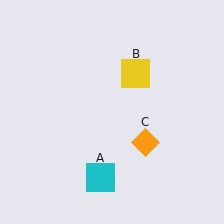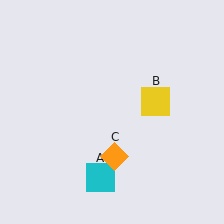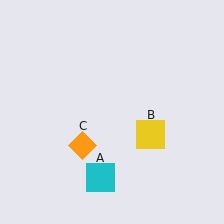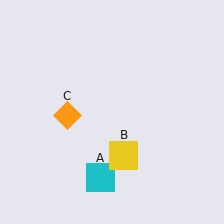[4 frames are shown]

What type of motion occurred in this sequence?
The yellow square (object B), orange diamond (object C) rotated clockwise around the center of the scene.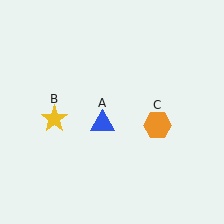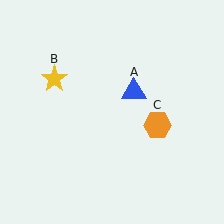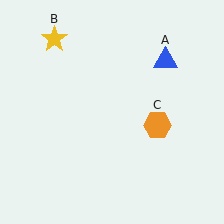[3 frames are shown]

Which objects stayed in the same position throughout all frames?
Orange hexagon (object C) remained stationary.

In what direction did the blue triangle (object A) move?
The blue triangle (object A) moved up and to the right.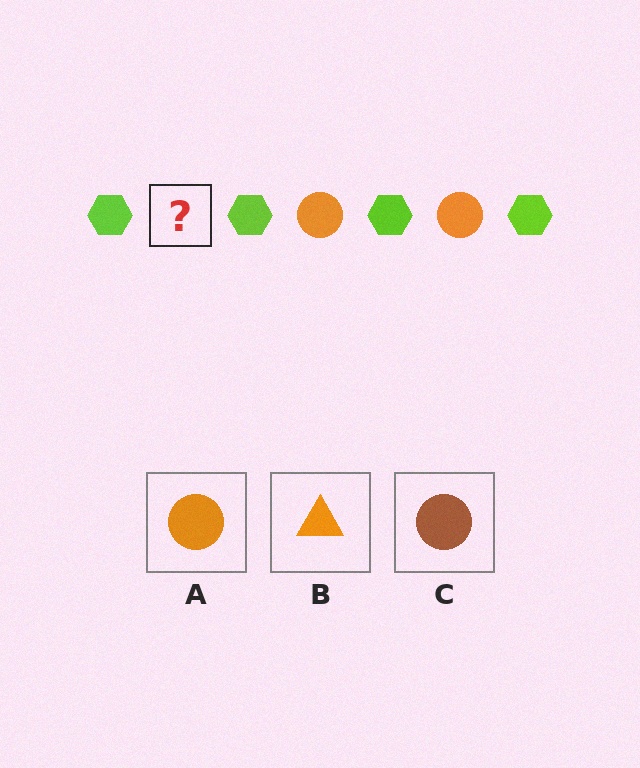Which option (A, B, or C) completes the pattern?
A.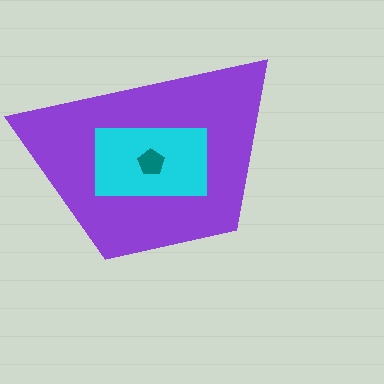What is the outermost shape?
The purple trapezoid.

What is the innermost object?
The teal pentagon.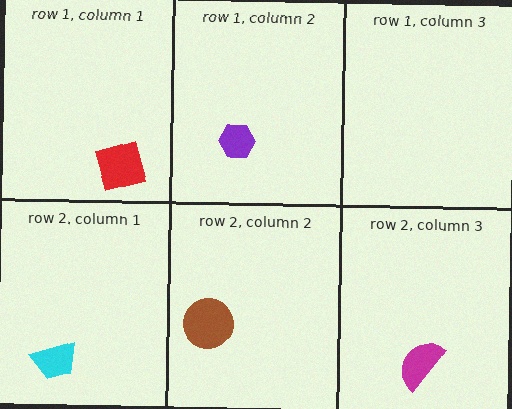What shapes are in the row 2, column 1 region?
The cyan trapezoid.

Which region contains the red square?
The row 1, column 1 region.